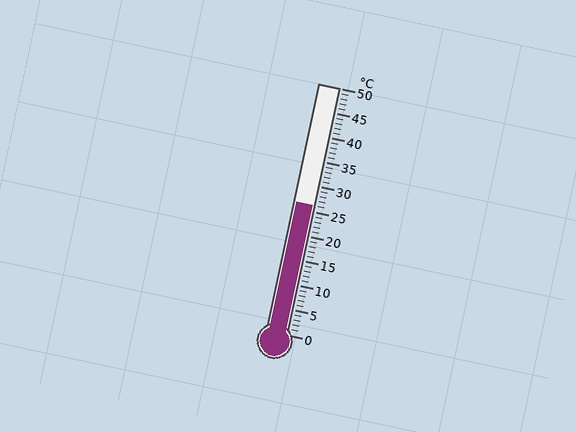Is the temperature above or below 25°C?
The temperature is above 25°C.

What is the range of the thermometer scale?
The thermometer scale ranges from 0°C to 50°C.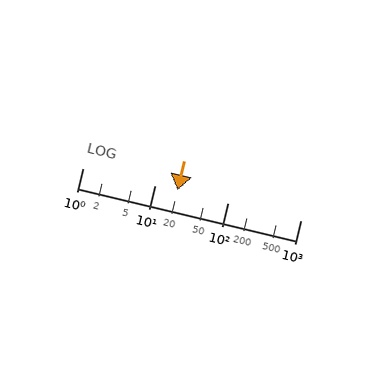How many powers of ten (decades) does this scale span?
The scale spans 3 decades, from 1 to 1000.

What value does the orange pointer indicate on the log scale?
The pointer indicates approximately 20.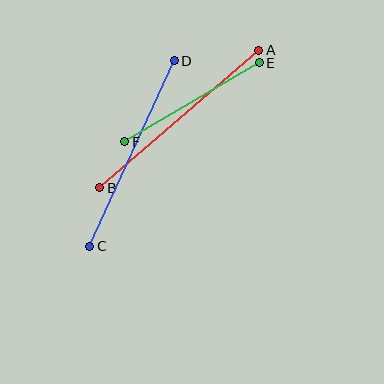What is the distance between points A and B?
The distance is approximately 210 pixels.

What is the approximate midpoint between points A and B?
The midpoint is at approximately (179, 119) pixels.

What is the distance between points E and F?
The distance is approximately 156 pixels.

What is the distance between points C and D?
The distance is approximately 204 pixels.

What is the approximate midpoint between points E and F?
The midpoint is at approximately (192, 102) pixels.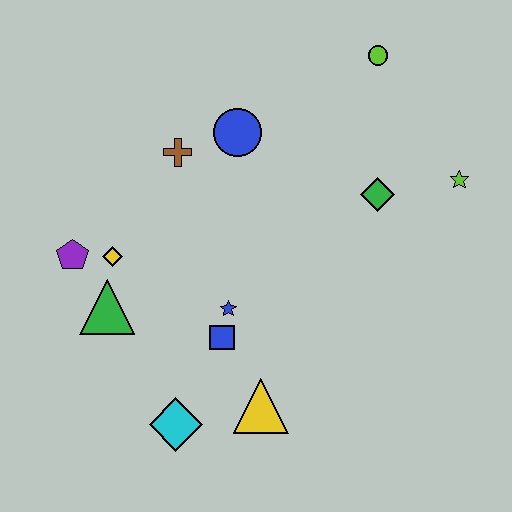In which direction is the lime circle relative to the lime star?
The lime circle is above the lime star.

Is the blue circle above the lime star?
Yes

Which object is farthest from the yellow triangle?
The lime circle is farthest from the yellow triangle.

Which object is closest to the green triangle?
The yellow diamond is closest to the green triangle.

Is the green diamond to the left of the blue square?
No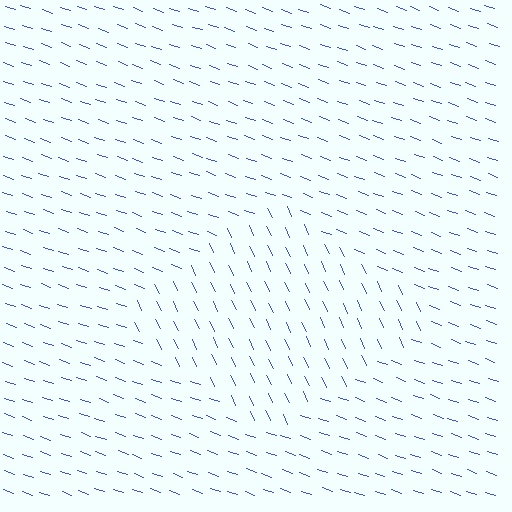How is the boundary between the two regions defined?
The boundary is defined purely by a change in line orientation (approximately 45 degrees difference). All lines are the same color and thickness.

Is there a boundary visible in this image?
Yes, there is a texture boundary formed by a change in line orientation.